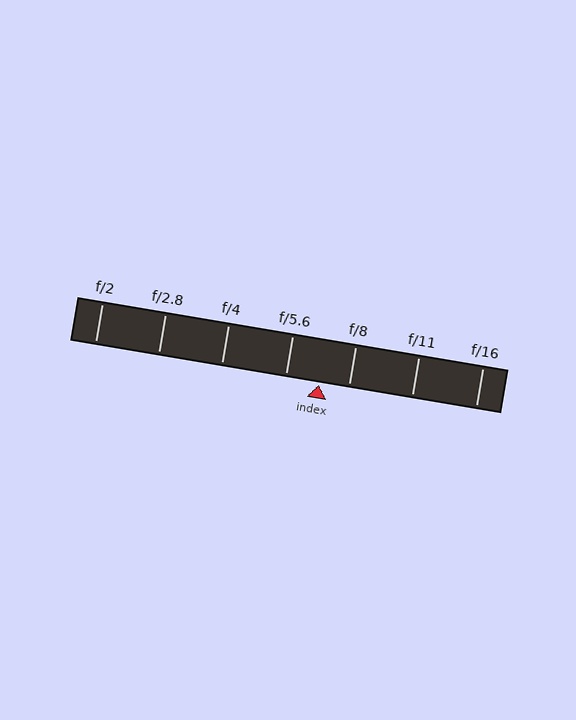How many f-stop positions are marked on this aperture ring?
There are 7 f-stop positions marked.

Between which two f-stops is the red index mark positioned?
The index mark is between f/5.6 and f/8.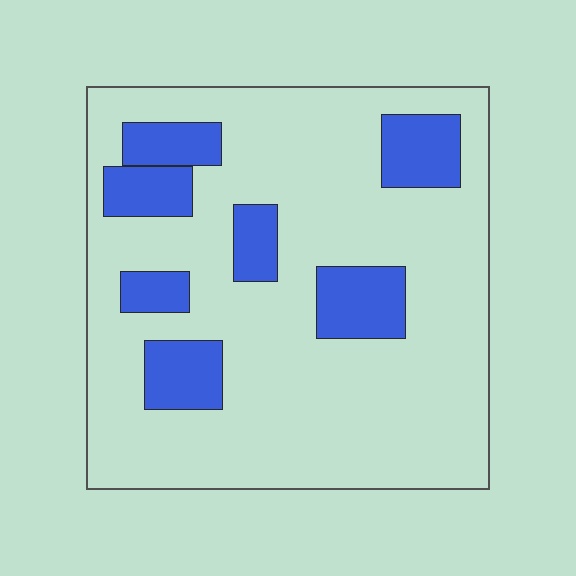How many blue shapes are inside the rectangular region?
7.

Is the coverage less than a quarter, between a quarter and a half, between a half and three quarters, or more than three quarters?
Less than a quarter.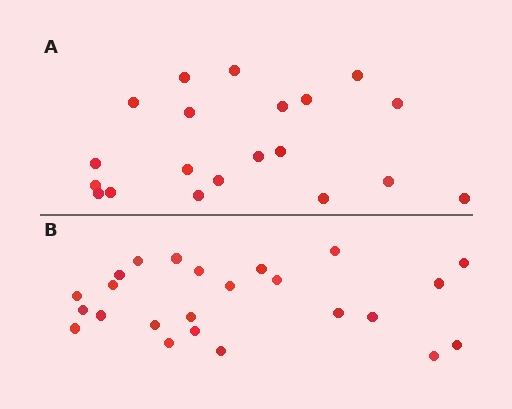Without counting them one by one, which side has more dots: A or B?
Region B (the bottom region) has more dots.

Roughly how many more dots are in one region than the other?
Region B has about 4 more dots than region A.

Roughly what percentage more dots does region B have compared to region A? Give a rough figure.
About 20% more.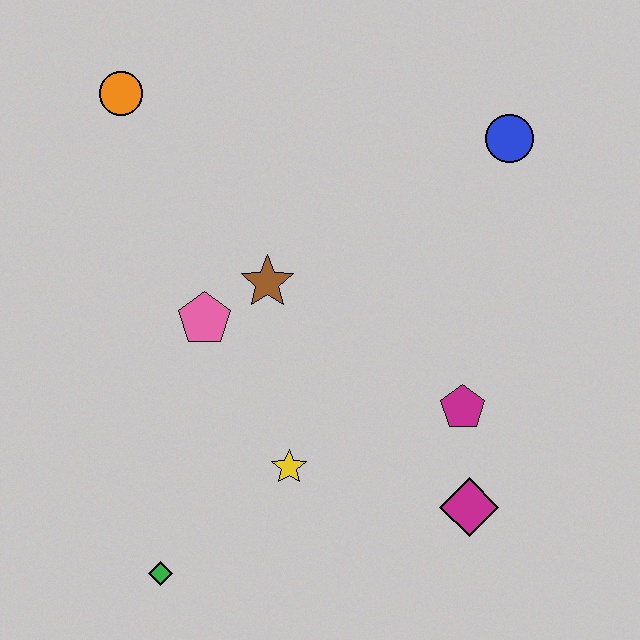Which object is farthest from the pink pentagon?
The blue circle is farthest from the pink pentagon.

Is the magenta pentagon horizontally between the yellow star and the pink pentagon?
No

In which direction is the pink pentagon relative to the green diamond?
The pink pentagon is above the green diamond.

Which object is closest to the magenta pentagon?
The magenta diamond is closest to the magenta pentagon.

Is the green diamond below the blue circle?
Yes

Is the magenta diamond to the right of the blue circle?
No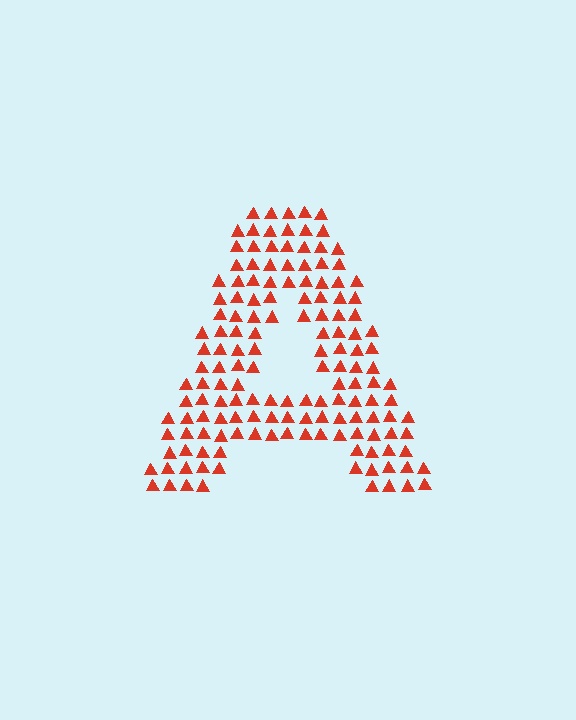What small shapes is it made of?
It is made of small triangles.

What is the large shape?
The large shape is the letter A.